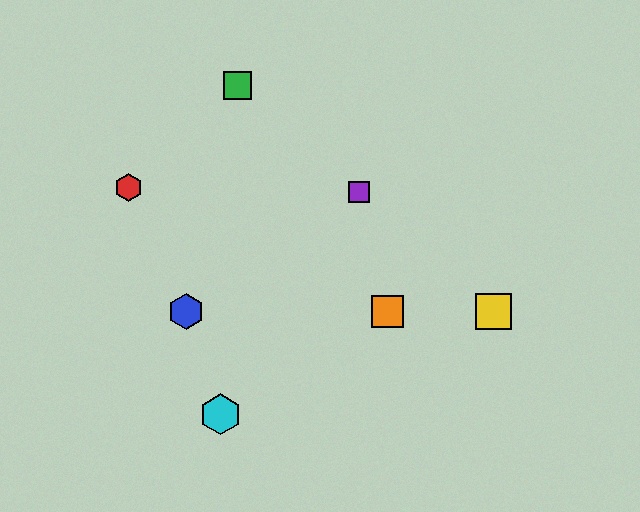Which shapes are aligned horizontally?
The blue hexagon, the yellow square, the orange square are aligned horizontally.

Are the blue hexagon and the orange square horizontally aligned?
Yes, both are at y≈311.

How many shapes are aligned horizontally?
3 shapes (the blue hexagon, the yellow square, the orange square) are aligned horizontally.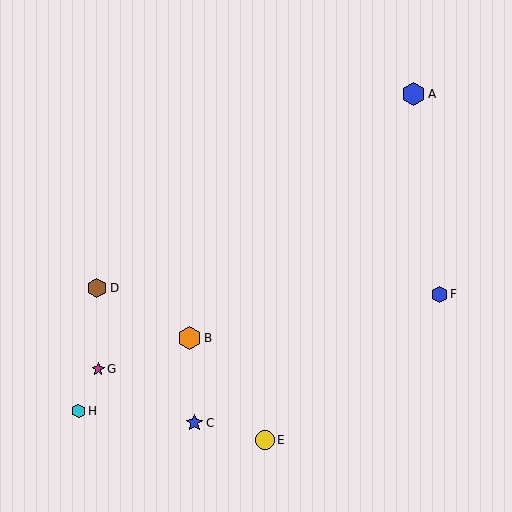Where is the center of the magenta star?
The center of the magenta star is at (98, 369).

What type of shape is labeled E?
Shape E is a yellow circle.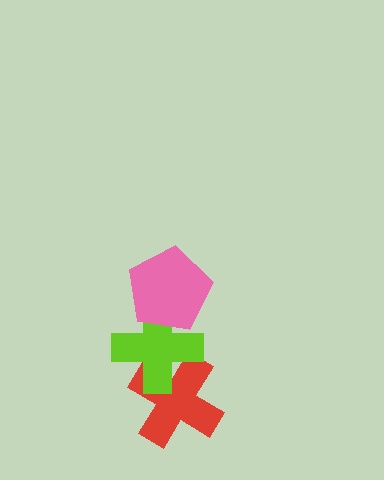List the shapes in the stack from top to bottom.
From top to bottom: the pink pentagon, the lime cross, the red cross.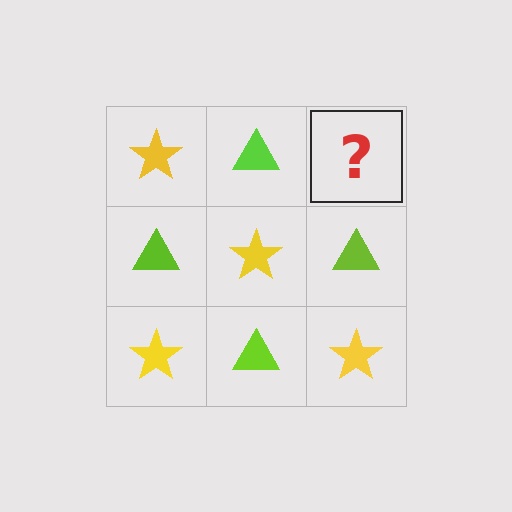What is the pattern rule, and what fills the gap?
The rule is that it alternates yellow star and lime triangle in a checkerboard pattern. The gap should be filled with a yellow star.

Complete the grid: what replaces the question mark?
The question mark should be replaced with a yellow star.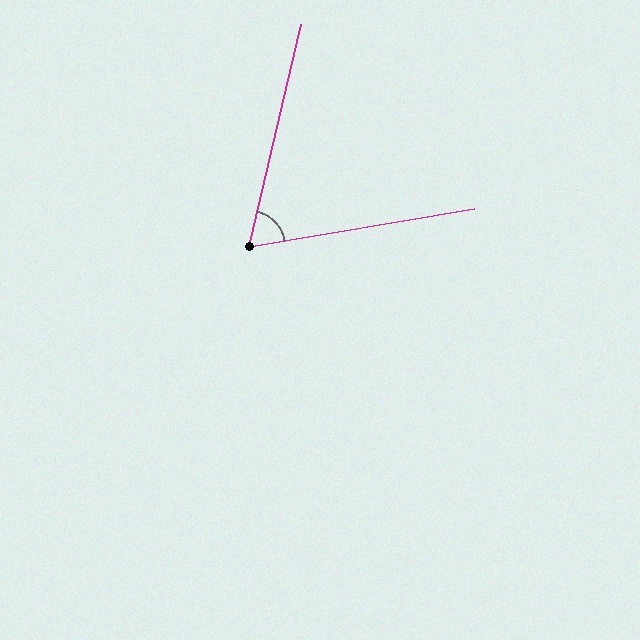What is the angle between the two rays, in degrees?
Approximately 67 degrees.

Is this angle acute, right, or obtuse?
It is acute.